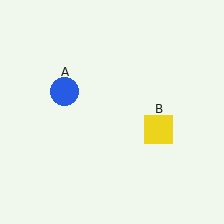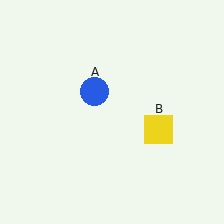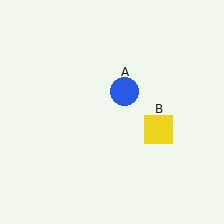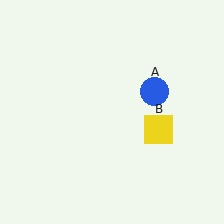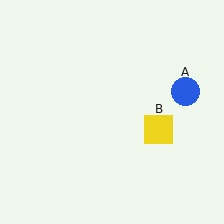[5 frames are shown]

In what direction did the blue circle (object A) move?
The blue circle (object A) moved right.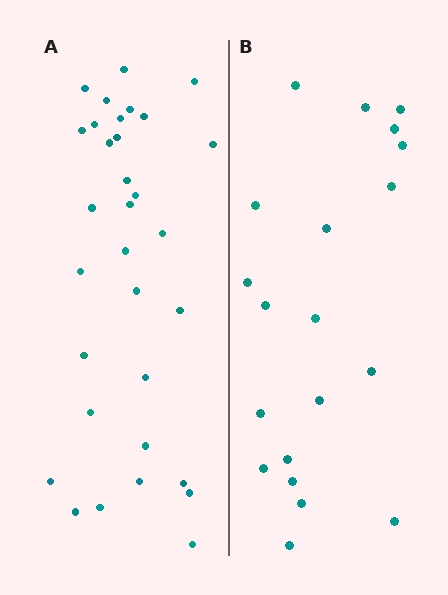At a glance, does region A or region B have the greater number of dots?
Region A (the left region) has more dots.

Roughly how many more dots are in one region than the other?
Region A has roughly 12 or so more dots than region B.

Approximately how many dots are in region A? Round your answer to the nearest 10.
About 30 dots. (The exact count is 32, which rounds to 30.)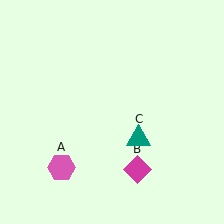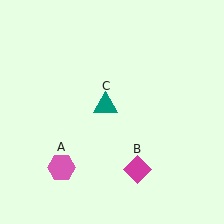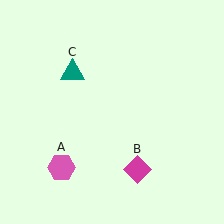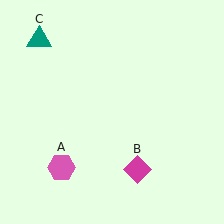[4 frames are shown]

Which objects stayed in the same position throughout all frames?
Pink hexagon (object A) and magenta diamond (object B) remained stationary.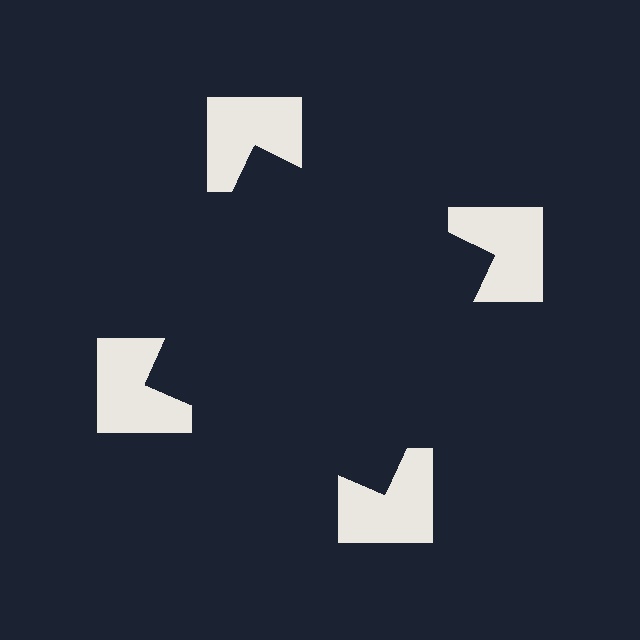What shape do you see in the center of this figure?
An illusory square — its edges are inferred from the aligned wedge cuts in the notched squares, not physically drawn.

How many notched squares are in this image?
There are 4 — one at each vertex of the illusory square.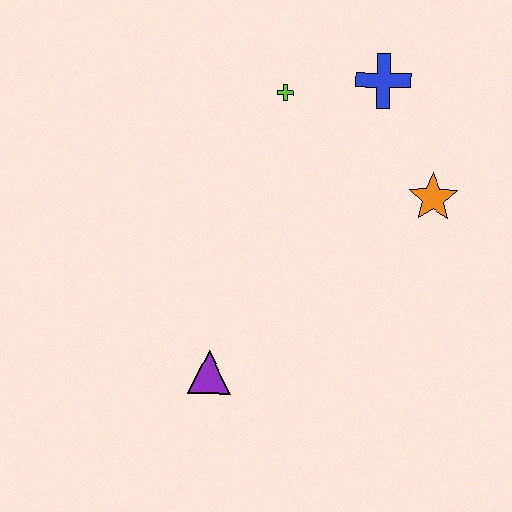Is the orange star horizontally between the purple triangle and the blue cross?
No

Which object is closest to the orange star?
The blue cross is closest to the orange star.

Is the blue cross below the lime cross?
No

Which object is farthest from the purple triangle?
The blue cross is farthest from the purple triangle.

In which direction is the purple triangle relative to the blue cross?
The purple triangle is below the blue cross.